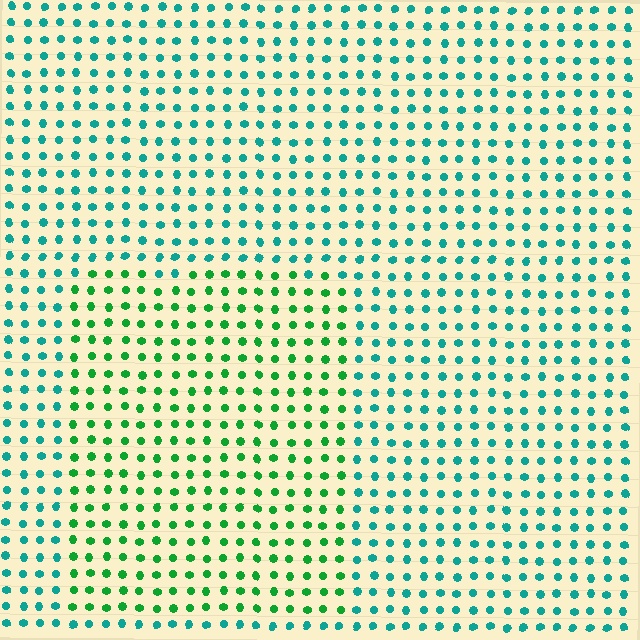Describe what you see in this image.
The image is filled with small teal elements in a uniform arrangement. A rectangle-shaped region is visible where the elements are tinted to a slightly different hue, forming a subtle color boundary.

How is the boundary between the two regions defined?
The boundary is defined purely by a slight shift in hue (about 41 degrees). Spacing, size, and orientation are identical on both sides.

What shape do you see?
I see a rectangle.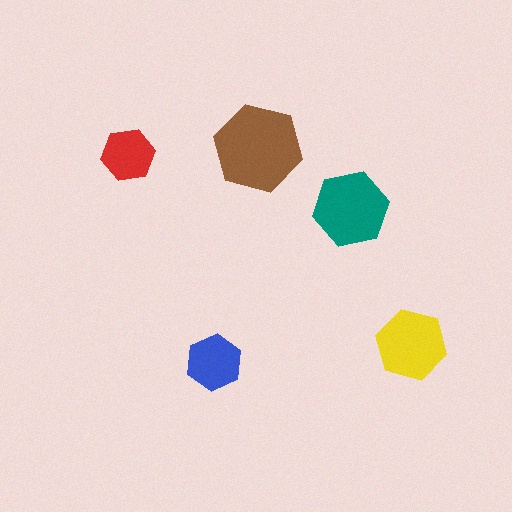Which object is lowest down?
The blue hexagon is bottommost.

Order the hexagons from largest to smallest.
the brown one, the teal one, the yellow one, the blue one, the red one.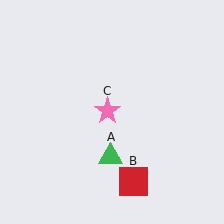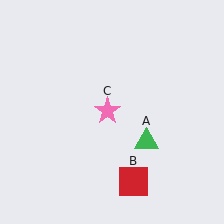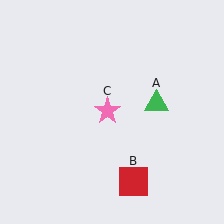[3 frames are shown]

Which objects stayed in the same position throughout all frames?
Red square (object B) and pink star (object C) remained stationary.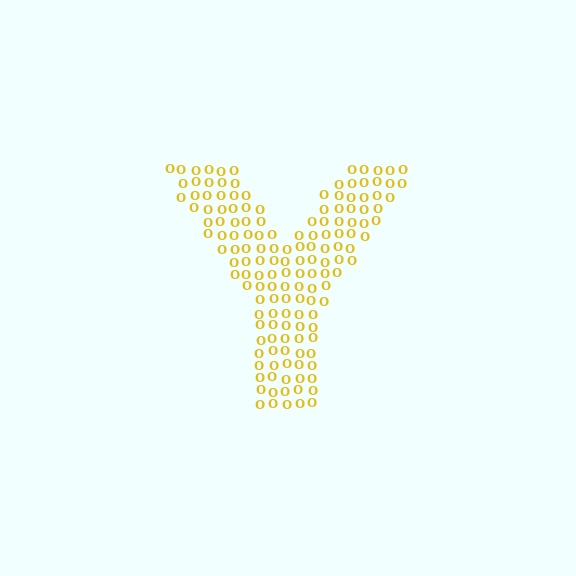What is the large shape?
The large shape is the letter Y.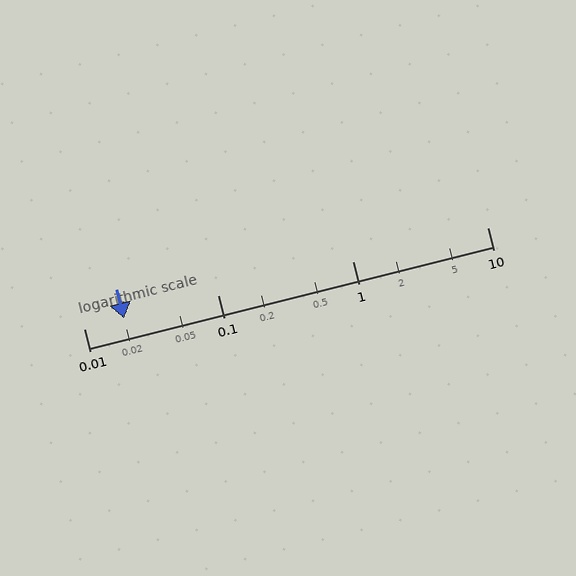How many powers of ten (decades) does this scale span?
The scale spans 3 decades, from 0.01 to 10.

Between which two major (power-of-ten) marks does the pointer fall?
The pointer is between 0.01 and 0.1.